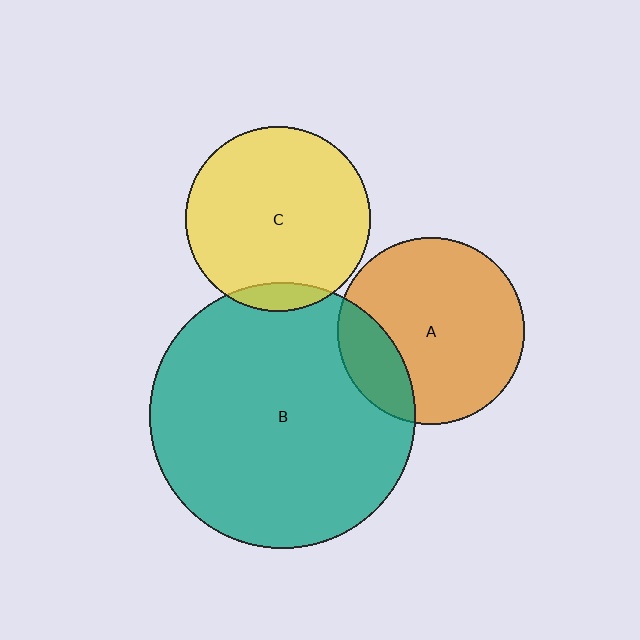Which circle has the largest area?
Circle B (teal).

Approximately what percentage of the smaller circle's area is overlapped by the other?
Approximately 10%.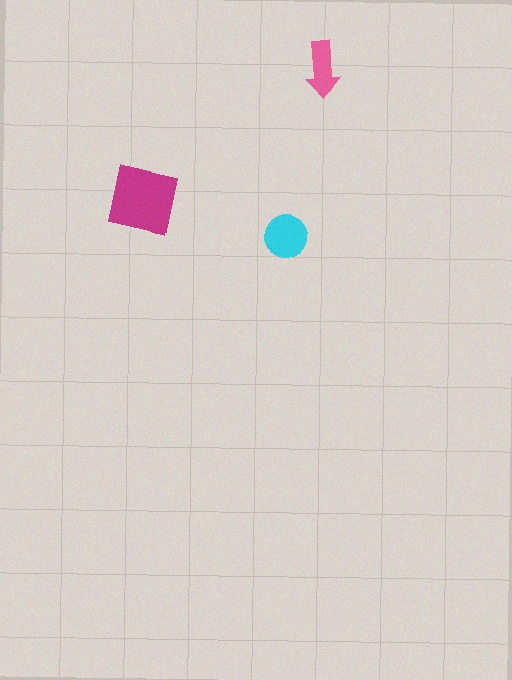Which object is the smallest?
The pink arrow.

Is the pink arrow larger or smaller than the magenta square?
Smaller.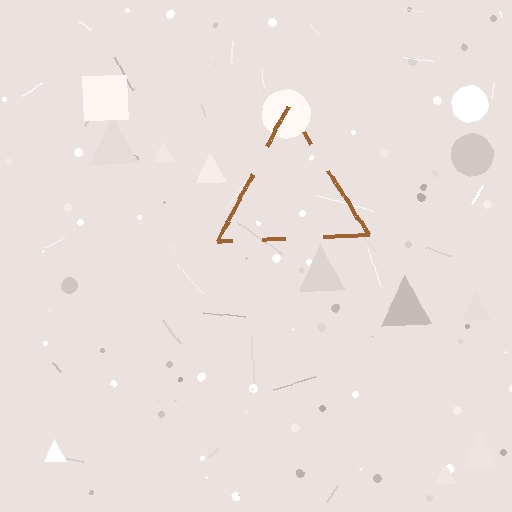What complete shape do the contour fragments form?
The contour fragments form a triangle.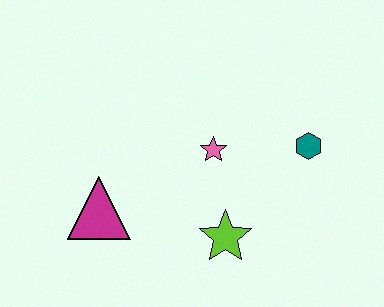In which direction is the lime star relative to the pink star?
The lime star is below the pink star.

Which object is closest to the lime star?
The pink star is closest to the lime star.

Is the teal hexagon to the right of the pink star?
Yes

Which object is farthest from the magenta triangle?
The teal hexagon is farthest from the magenta triangle.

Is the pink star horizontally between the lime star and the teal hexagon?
No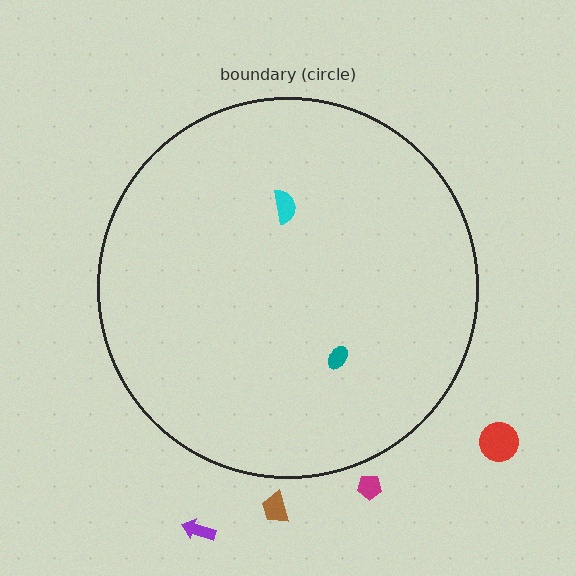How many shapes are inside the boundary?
2 inside, 4 outside.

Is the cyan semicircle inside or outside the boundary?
Inside.